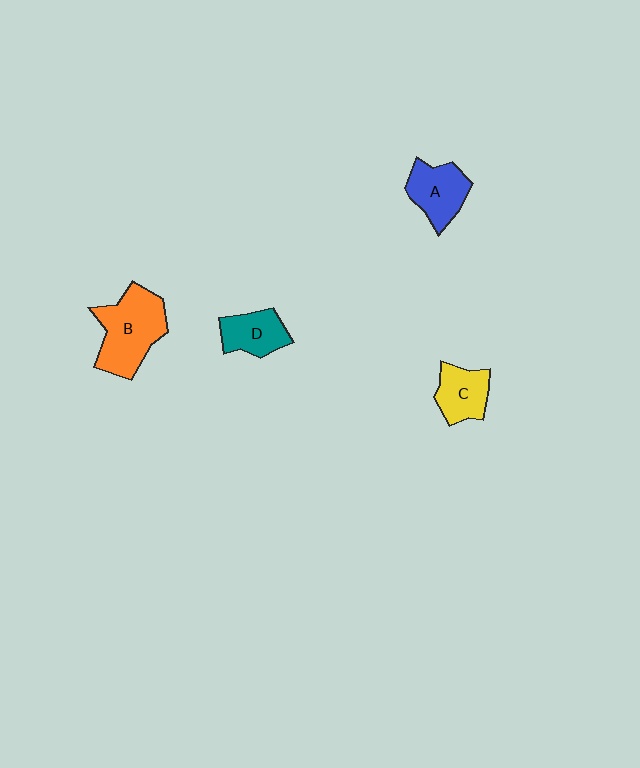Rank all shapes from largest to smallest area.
From largest to smallest: B (orange), A (blue), C (yellow), D (teal).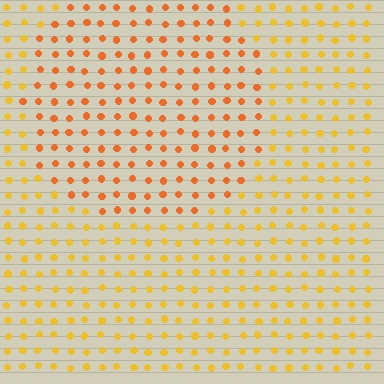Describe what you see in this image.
The image is filled with small yellow elements in a uniform arrangement. A circle-shaped region is visible where the elements are tinted to a slightly different hue, forming a subtle color boundary.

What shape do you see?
I see a circle.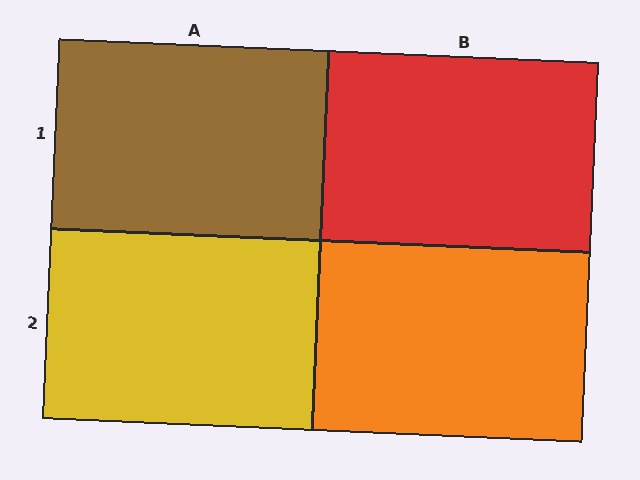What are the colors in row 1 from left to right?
Brown, red.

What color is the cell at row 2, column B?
Orange.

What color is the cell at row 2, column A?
Yellow.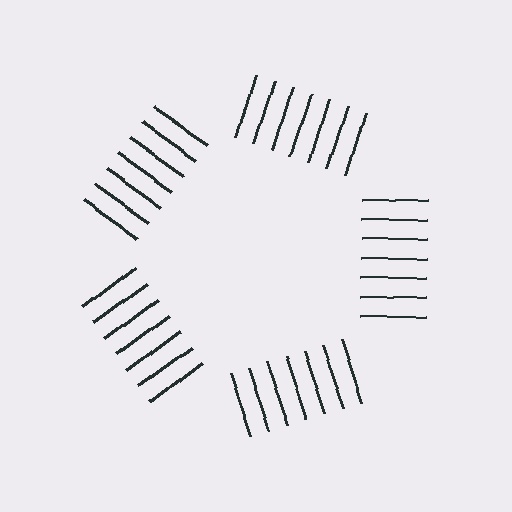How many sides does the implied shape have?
5 sides — the line-ends trace a pentagon.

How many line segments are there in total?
35 — 7 along each of the 5 edges.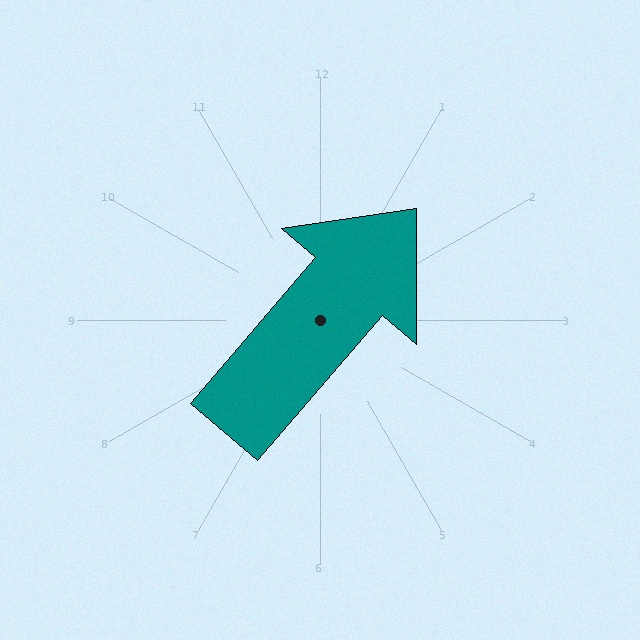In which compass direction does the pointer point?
Northeast.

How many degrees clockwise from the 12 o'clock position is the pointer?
Approximately 41 degrees.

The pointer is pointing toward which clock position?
Roughly 1 o'clock.